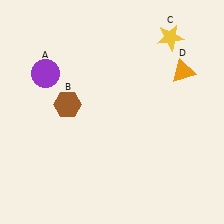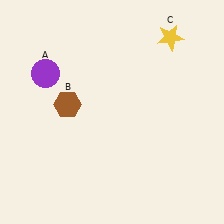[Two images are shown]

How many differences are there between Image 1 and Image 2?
There is 1 difference between the two images.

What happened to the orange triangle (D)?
The orange triangle (D) was removed in Image 2. It was in the top-right area of Image 1.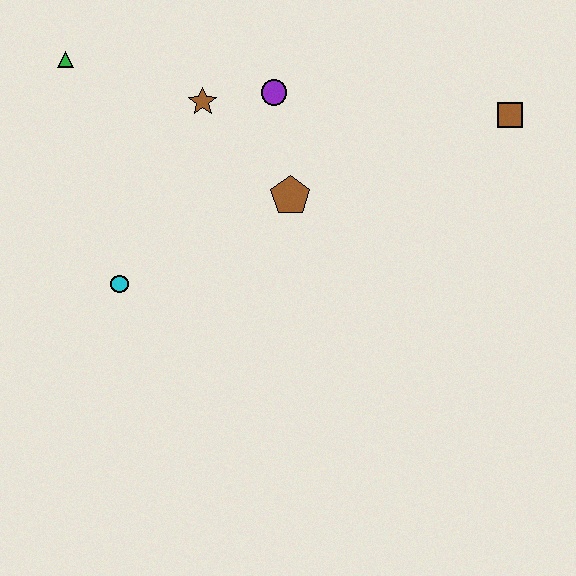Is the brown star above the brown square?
Yes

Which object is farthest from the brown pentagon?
The green triangle is farthest from the brown pentagon.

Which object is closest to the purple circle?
The brown star is closest to the purple circle.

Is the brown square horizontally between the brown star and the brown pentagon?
No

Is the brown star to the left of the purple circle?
Yes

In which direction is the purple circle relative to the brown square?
The purple circle is to the left of the brown square.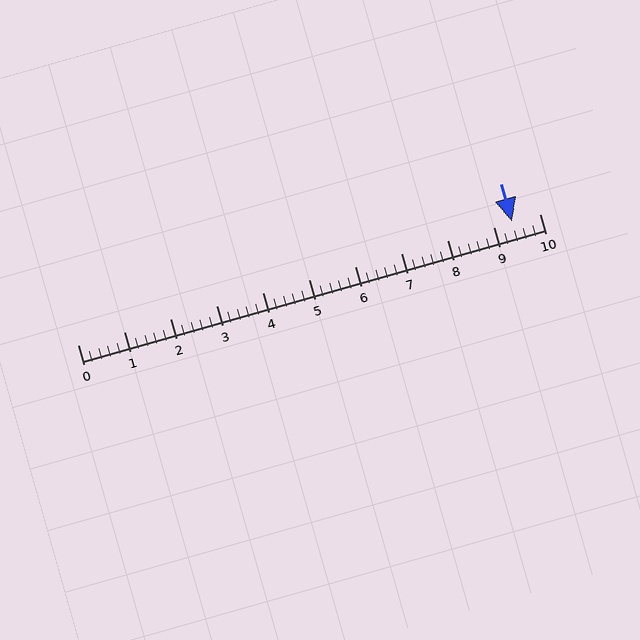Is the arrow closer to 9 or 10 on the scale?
The arrow is closer to 9.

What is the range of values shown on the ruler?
The ruler shows values from 0 to 10.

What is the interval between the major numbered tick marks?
The major tick marks are spaced 1 units apart.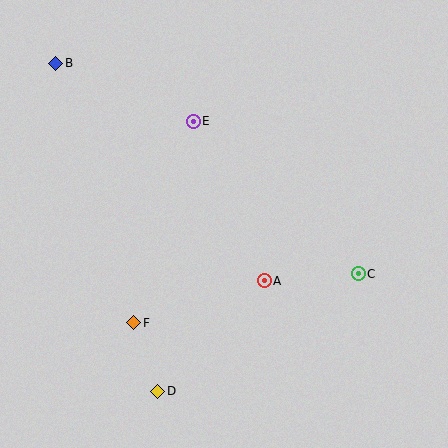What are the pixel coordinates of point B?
Point B is at (56, 63).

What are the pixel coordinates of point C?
Point C is at (358, 274).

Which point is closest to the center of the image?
Point A at (264, 281) is closest to the center.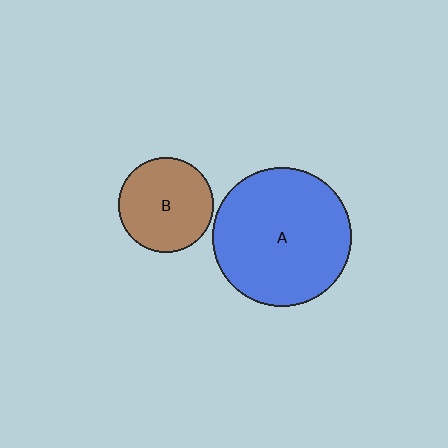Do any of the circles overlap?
No, none of the circles overlap.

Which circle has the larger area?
Circle A (blue).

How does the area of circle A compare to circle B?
Approximately 2.1 times.